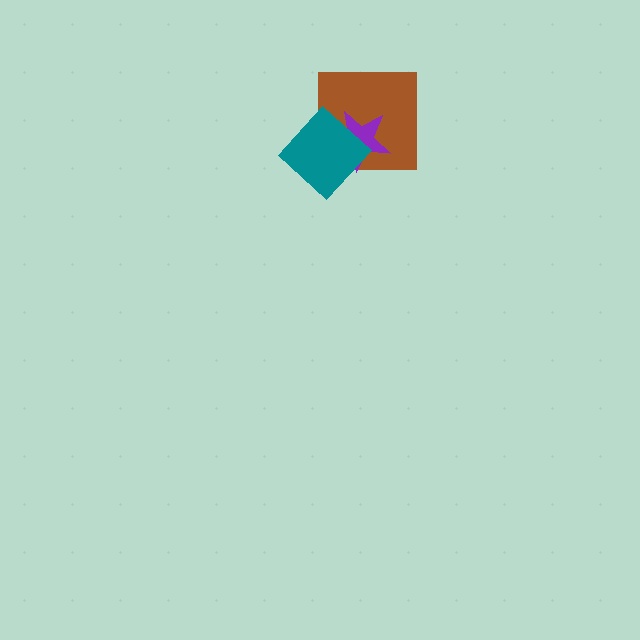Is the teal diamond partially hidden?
No, no other shape covers it.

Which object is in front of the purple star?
The teal diamond is in front of the purple star.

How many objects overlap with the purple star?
2 objects overlap with the purple star.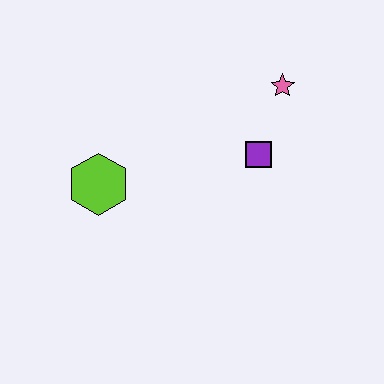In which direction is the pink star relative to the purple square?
The pink star is above the purple square.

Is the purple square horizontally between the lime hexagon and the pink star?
Yes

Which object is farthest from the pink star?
The lime hexagon is farthest from the pink star.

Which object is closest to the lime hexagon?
The purple square is closest to the lime hexagon.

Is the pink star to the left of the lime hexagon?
No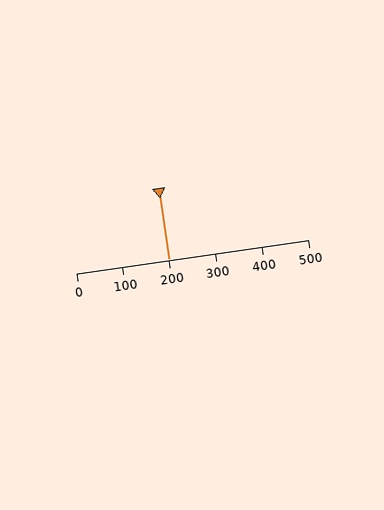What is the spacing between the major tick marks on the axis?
The major ticks are spaced 100 apart.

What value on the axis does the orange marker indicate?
The marker indicates approximately 200.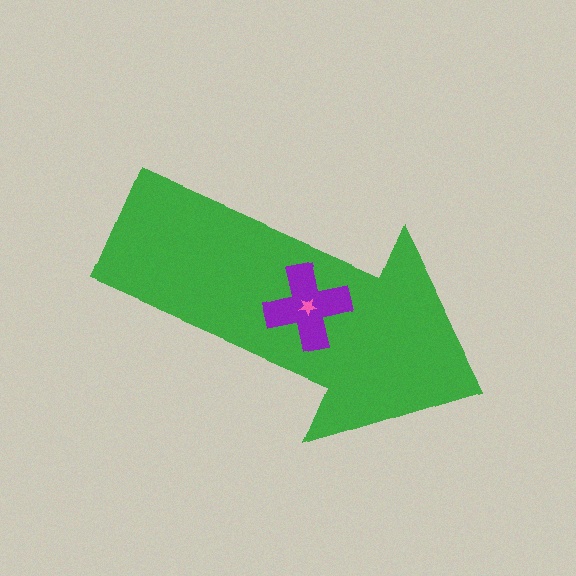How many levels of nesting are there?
3.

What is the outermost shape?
The green arrow.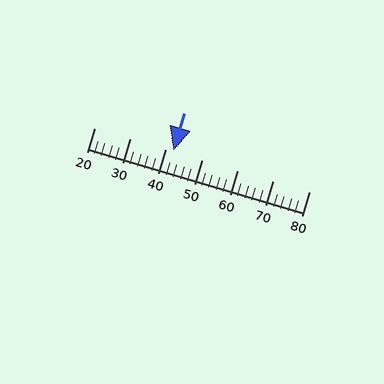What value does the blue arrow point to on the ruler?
The blue arrow points to approximately 42.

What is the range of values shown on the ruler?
The ruler shows values from 20 to 80.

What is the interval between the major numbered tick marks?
The major tick marks are spaced 10 units apart.